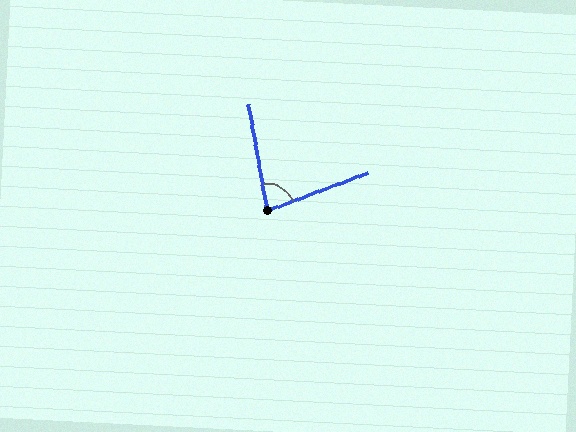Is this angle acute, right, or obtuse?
It is acute.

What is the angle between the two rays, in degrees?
Approximately 79 degrees.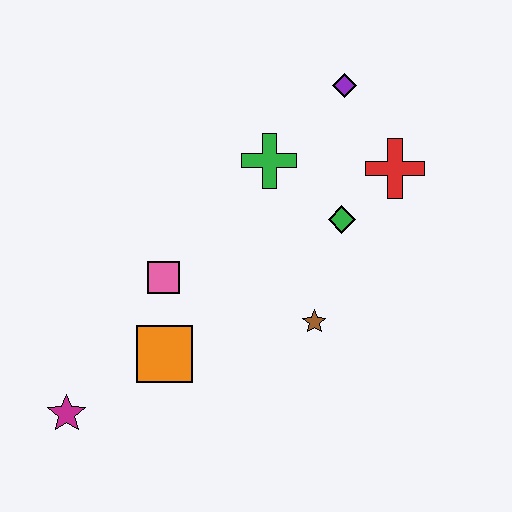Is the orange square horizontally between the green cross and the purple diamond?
No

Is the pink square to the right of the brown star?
No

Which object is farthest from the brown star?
The magenta star is farthest from the brown star.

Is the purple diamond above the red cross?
Yes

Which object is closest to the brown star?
The green diamond is closest to the brown star.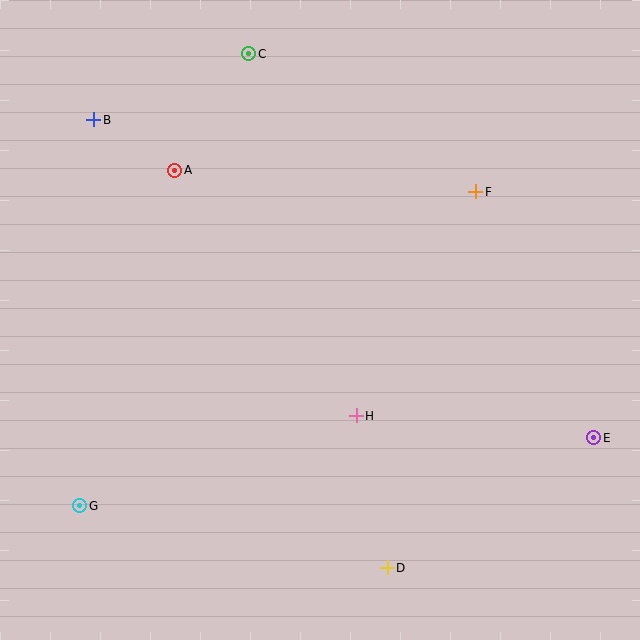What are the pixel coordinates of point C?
Point C is at (249, 54).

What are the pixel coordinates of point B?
Point B is at (94, 120).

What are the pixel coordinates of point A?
Point A is at (175, 170).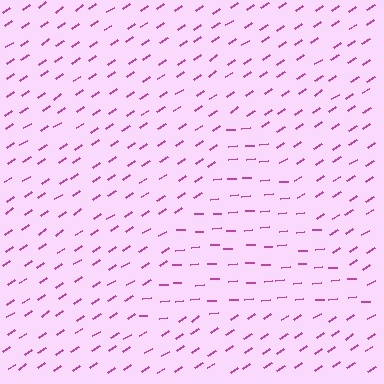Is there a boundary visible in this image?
Yes, there is a texture boundary formed by a change in line orientation.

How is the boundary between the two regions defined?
The boundary is defined purely by a change in line orientation (approximately 30 degrees difference). All lines are the same color and thickness.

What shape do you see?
I see a triangle.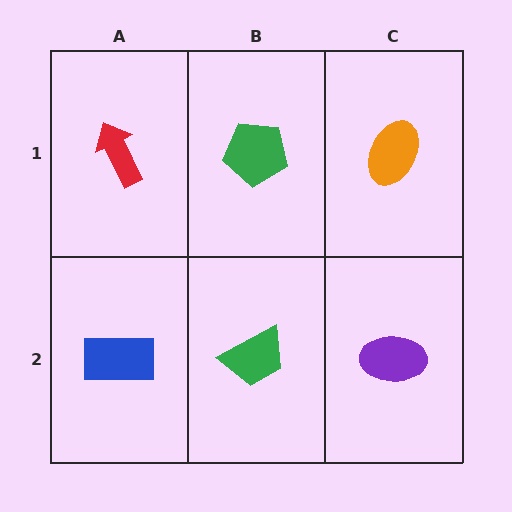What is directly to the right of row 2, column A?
A green trapezoid.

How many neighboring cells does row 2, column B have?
3.